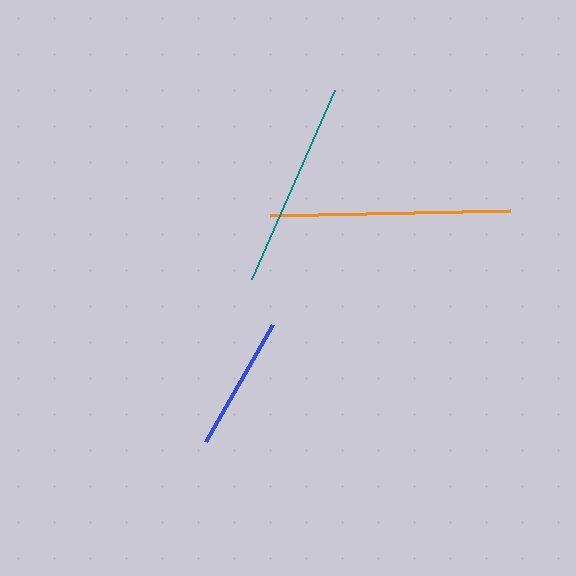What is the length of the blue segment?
The blue segment is approximately 135 pixels long.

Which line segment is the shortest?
The blue line is the shortest at approximately 135 pixels.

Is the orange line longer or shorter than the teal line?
The orange line is longer than the teal line.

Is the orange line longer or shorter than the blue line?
The orange line is longer than the blue line.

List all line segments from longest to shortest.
From longest to shortest: orange, teal, blue.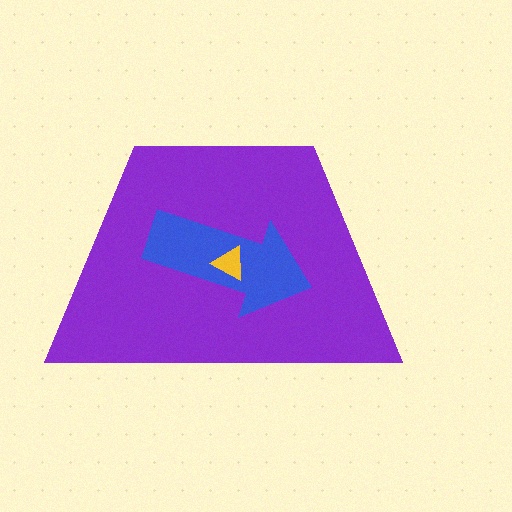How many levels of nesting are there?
3.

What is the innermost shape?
The yellow triangle.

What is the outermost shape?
The purple trapezoid.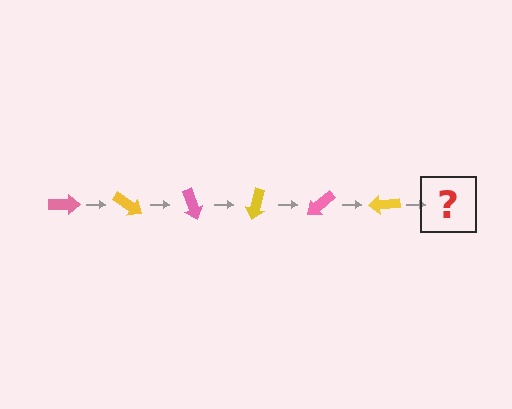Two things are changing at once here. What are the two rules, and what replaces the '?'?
The two rules are that it rotates 35 degrees each step and the color cycles through pink and yellow. The '?' should be a pink arrow, rotated 210 degrees from the start.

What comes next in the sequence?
The next element should be a pink arrow, rotated 210 degrees from the start.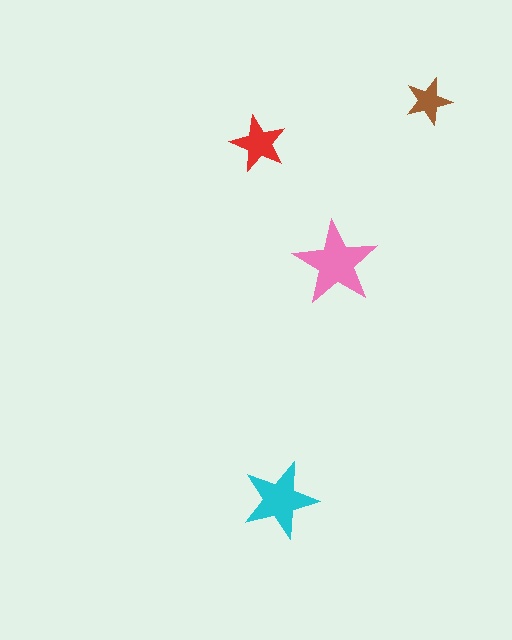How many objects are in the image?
There are 4 objects in the image.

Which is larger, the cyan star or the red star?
The cyan one.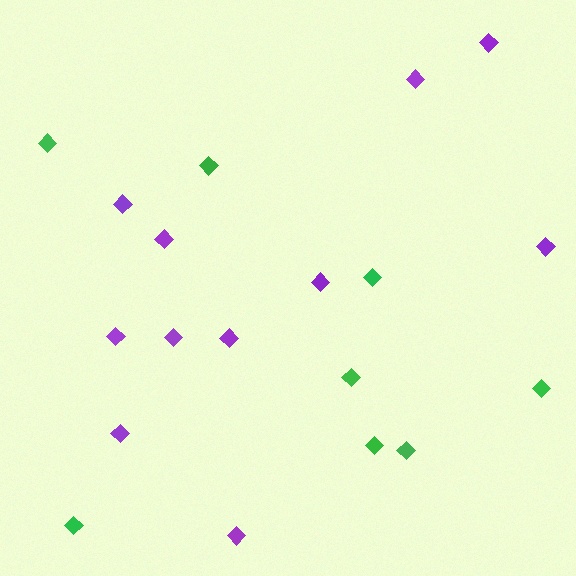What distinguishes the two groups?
There are 2 groups: one group of green diamonds (8) and one group of purple diamonds (11).